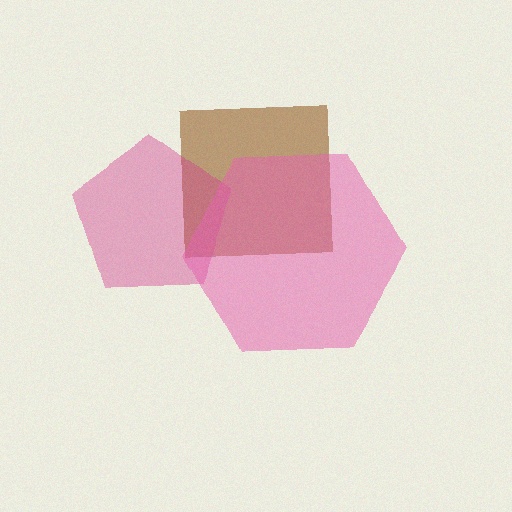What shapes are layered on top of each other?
The layered shapes are: a brown square, a magenta pentagon, a pink hexagon.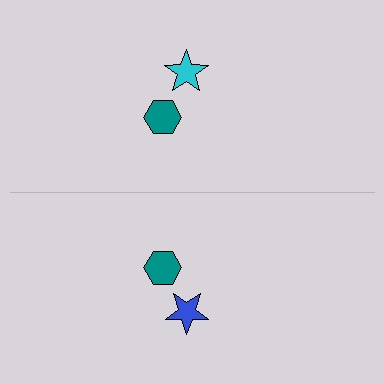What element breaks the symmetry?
The blue star on the bottom side breaks the symmetry — its mirror counterpart is cyan.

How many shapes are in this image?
There are 4 shapes in this image.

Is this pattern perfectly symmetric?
No, the pattern is not perfectly symmetric. The blue star on the bottom side breaks the symmetry — its mirror counterpart is cyan.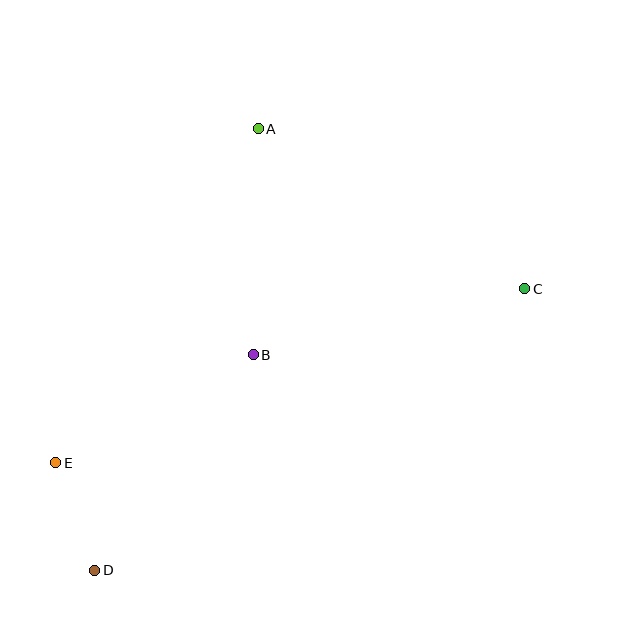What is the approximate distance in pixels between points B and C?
The distance between B and C is approximately 280 pixels.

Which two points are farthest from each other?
Points C and D are farthest from each other.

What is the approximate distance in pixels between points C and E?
The distance between C and E is approximately 500 pixels.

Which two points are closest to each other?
Points D and E are closest to each other.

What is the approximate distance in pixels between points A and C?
The distance between A and C is approximately 311 pixels.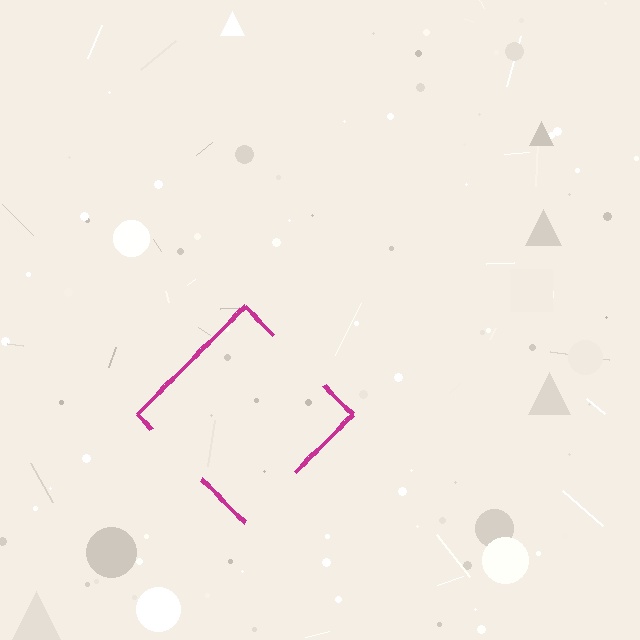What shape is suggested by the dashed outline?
The dashed outline suggests a diamond.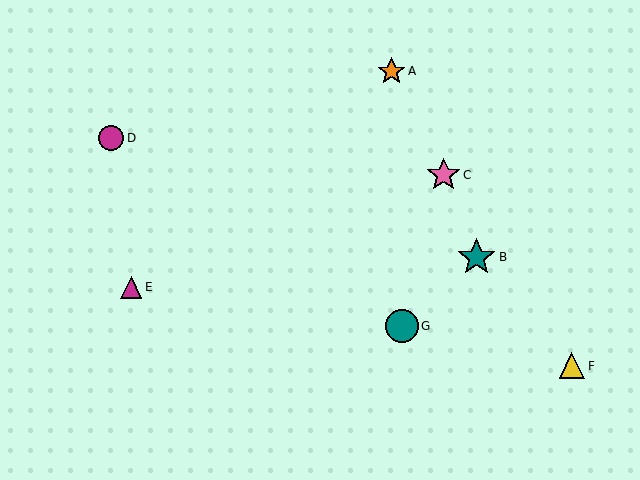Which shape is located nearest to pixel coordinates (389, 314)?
The teal circle (labeled G) at (402, 326) is nearest to that location.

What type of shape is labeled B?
Shape B is a teal star.